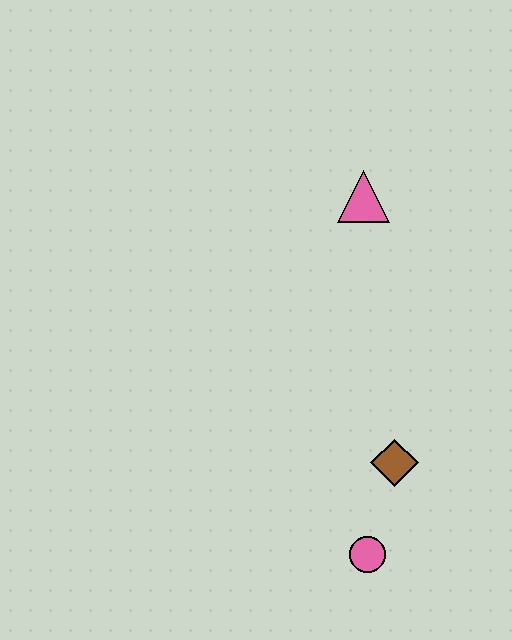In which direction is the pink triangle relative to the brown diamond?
The pink triangle is above the brown diamond.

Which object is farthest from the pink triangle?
The pink circle is farthest from the pink triangle.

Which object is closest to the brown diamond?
The pink circle is closest to the brown diamond.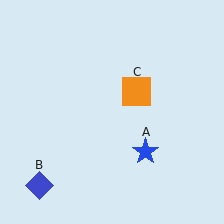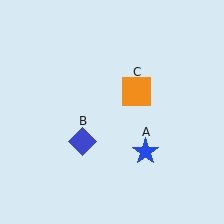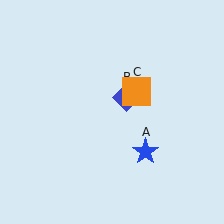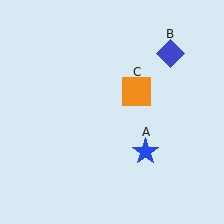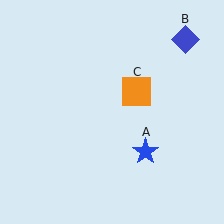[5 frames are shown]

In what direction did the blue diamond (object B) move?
The blue diamond (object B) moved up and to the right.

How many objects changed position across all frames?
1 object changed position: blue diamond (object B).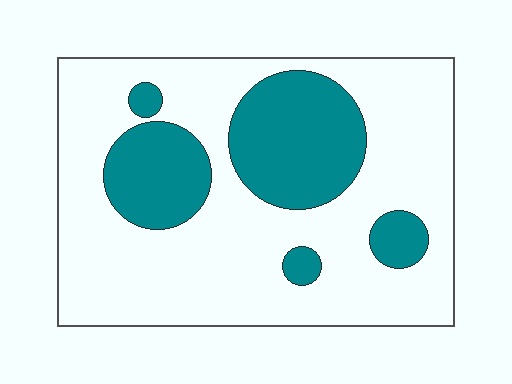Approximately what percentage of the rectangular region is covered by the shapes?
Approximately 30%.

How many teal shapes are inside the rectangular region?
5.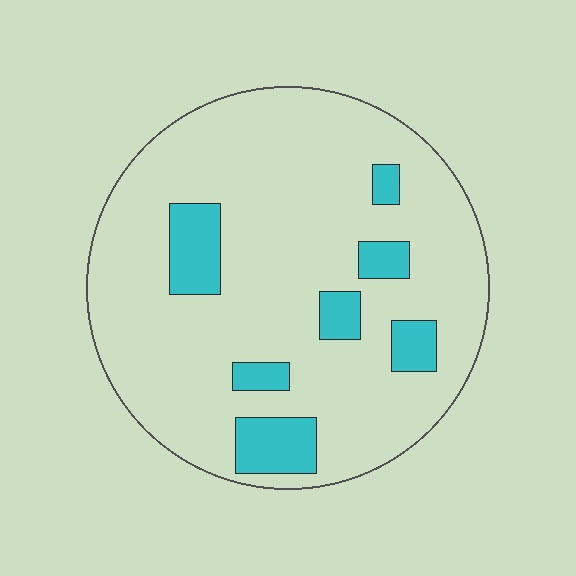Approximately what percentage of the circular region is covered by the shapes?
Approximately 15%.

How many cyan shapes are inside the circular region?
7.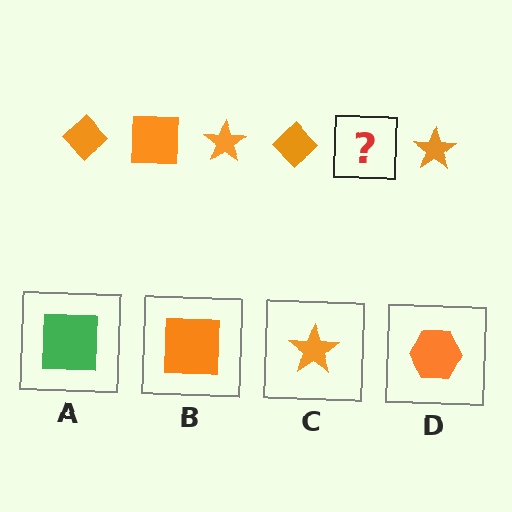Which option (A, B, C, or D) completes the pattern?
B.